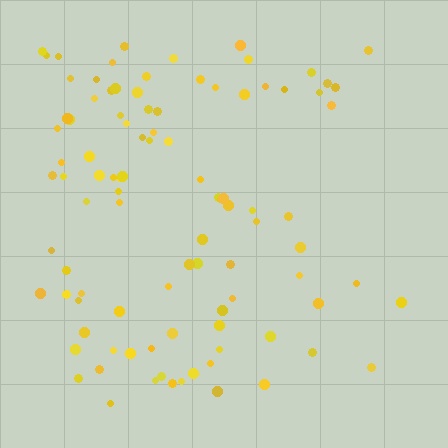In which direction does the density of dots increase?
From right to left, with the left side densest.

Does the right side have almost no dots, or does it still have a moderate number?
Still a moderate number, just noticeably fewer than the left.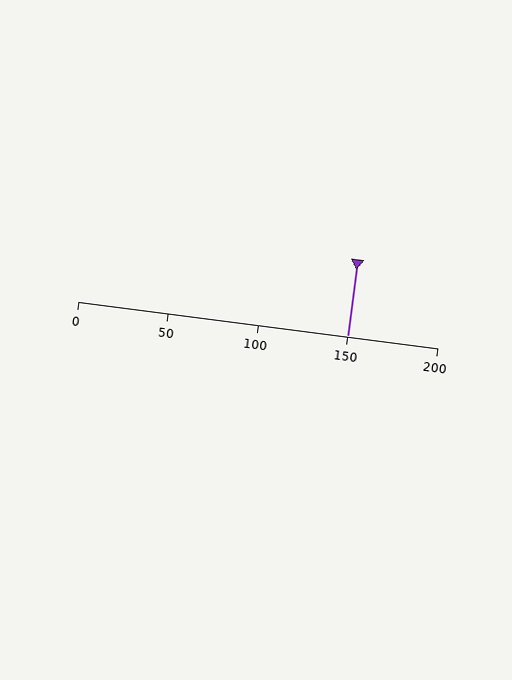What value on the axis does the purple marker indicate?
The marker indicates approximately 150.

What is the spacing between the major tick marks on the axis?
The major ticks are spaced 50 apart.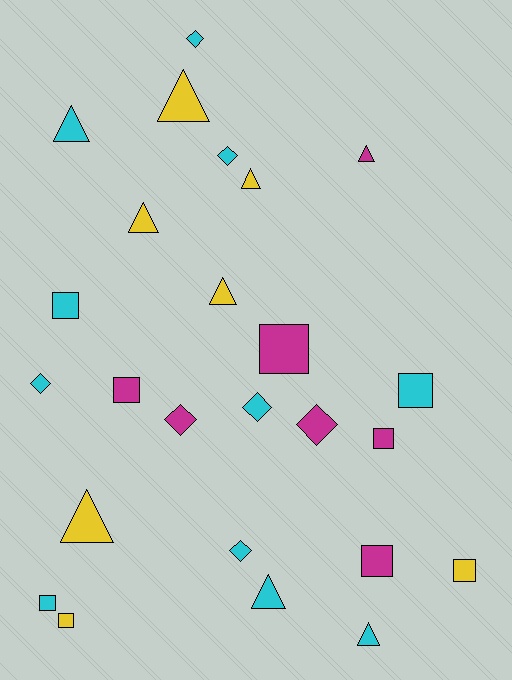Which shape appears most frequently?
Square, with 9 objects.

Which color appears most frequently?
Cyan, with 11 objects.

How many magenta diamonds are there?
There are 2 magenta diamonds.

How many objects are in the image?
There are 25 objects.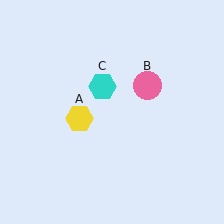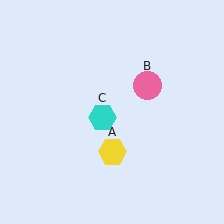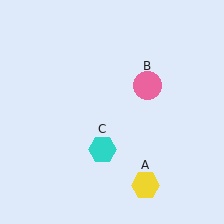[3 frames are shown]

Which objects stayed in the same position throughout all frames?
Pink circle (object B) remained stationary.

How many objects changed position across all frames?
2 objects changed position: yellow hexagon (object A), cyan hexagon (object C).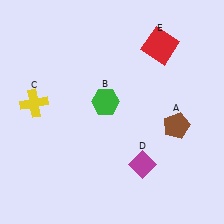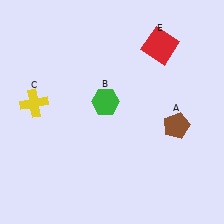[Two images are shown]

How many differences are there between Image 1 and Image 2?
There is 1 difference between the two images.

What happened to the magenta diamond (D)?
The magenta diamond (D) was removed in Image 2. It was in the bottom-right area of Image 1.